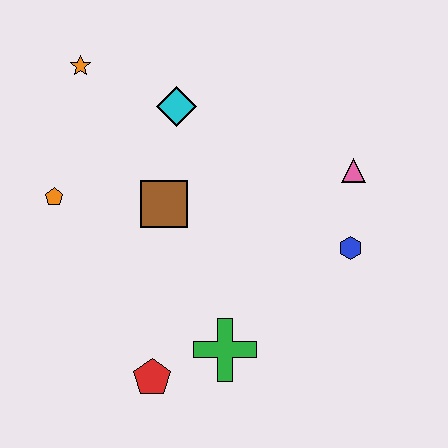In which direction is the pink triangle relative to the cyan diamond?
The pink triangle is to the right of the cyan diamond.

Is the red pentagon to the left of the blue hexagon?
Yes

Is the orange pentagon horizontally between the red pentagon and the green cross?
No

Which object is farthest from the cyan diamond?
The red pentagon is farthest from the cyan diamond.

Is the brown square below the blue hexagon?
No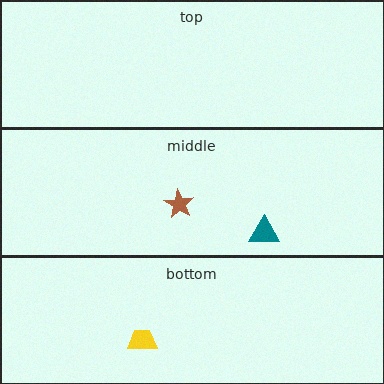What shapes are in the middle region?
The brown star, the teal triangle.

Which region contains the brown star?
The middle region.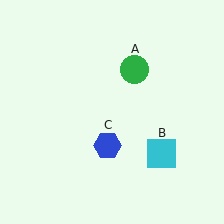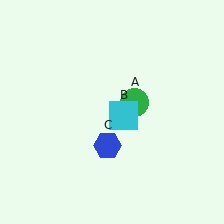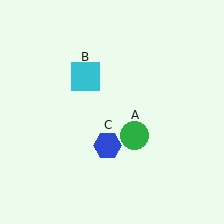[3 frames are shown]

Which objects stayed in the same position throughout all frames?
Blue hexagon (object C) remained stationary.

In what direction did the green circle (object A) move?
The green circle (object A) moved down.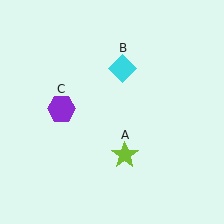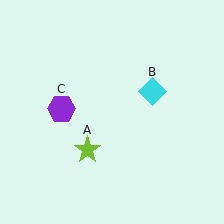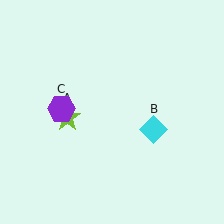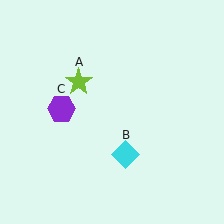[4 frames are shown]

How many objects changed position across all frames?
2 objects changed position: lime star (object A), cyan diamond (object B).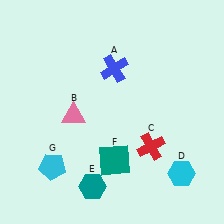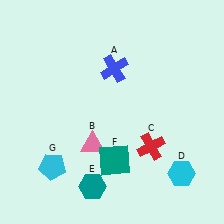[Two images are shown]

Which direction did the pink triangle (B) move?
The pink triangle (B) moved down.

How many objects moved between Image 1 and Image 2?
1 object moved between the two images.